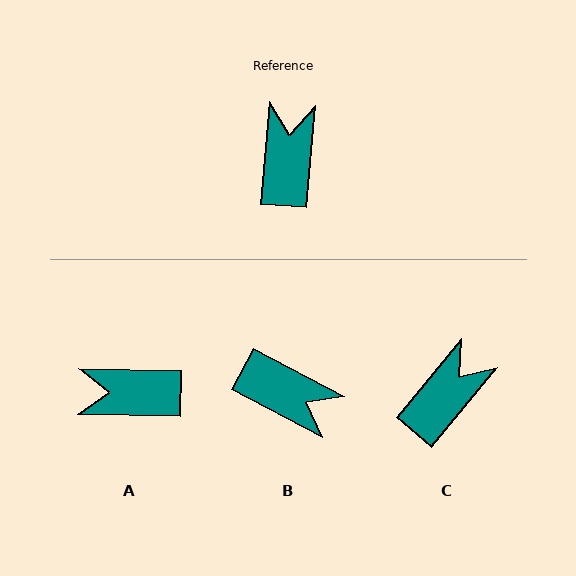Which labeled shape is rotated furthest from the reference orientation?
B, about 113 degrees away.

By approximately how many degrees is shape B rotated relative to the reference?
Approximately 113 degrees clockwise.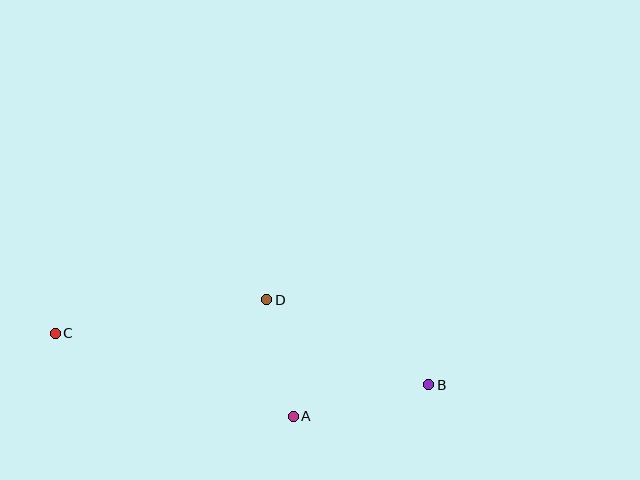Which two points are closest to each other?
Points A and D are closest to each other.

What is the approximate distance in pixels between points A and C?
The distance between A and C is approximately 252 pixels.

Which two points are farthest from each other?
Points B and C are farthest from each other.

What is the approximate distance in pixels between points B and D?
The distance between B and D is approximately 183 pixels.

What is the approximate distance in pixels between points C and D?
The distance between C and D is approximately 214 pixels.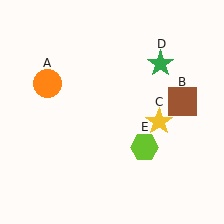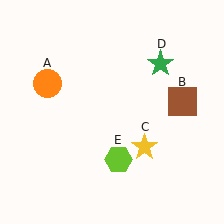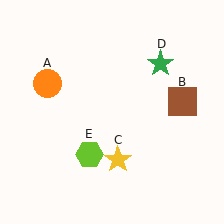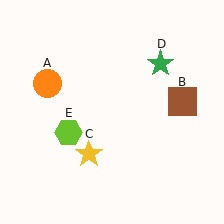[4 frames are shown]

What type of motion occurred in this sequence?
The yellow star (object C), lime hexagon (object E) rotated clockwise around the center of the scene.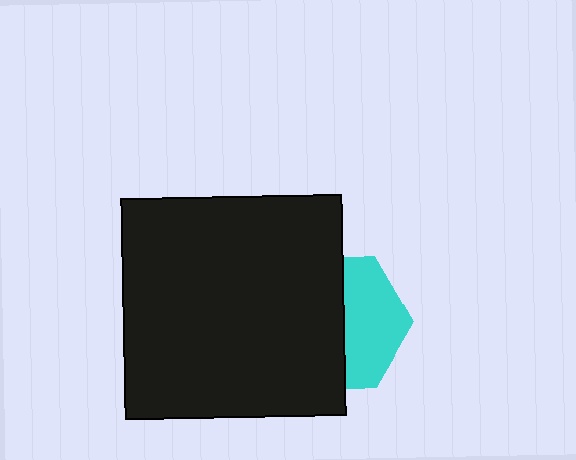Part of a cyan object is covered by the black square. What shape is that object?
It is a hexagon.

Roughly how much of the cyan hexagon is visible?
A small part of it is visible (roughly 43%).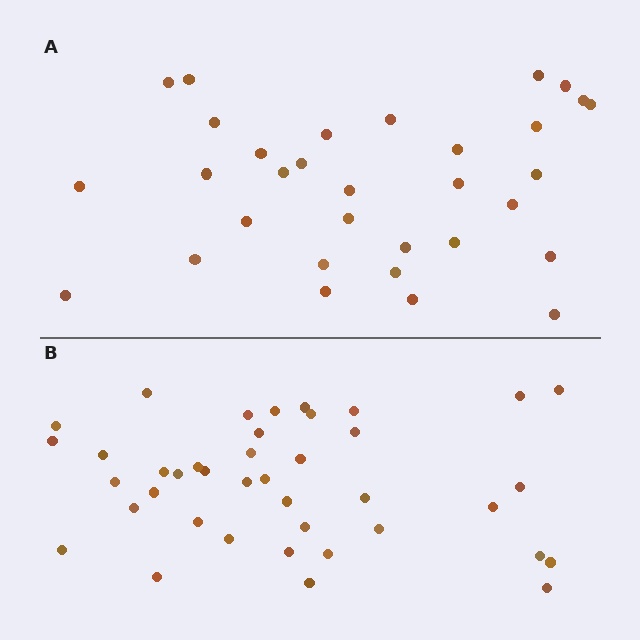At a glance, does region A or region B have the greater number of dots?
Region B (the bottom region) has more dots.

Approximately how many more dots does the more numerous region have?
Region B has roughly 8 or so more dots than region A.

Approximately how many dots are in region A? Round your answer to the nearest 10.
About 30 dots. (The exact count is 32, which rounds to 30.)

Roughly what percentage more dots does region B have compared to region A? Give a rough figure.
About 25% more.